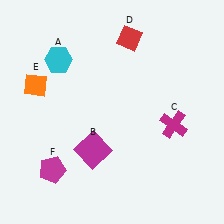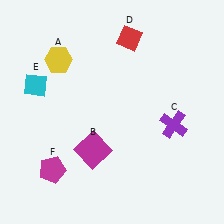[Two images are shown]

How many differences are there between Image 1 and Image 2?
There are 3 differences between the two images.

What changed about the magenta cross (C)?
In Image 1, C is magenta. In Image 2, it changed to purple.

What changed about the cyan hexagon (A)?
In Image 1, A is cyan. In Image 2, it changed to yellow.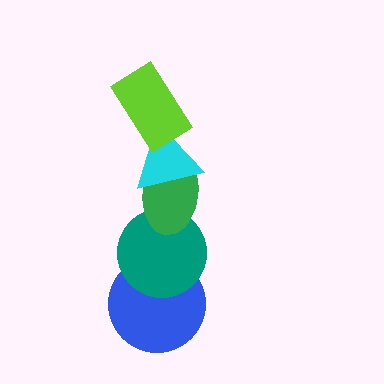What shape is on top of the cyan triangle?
The lime rectangle is on top of the cyan triangle.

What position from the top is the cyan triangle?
The cyan triangle is 2nd from the top.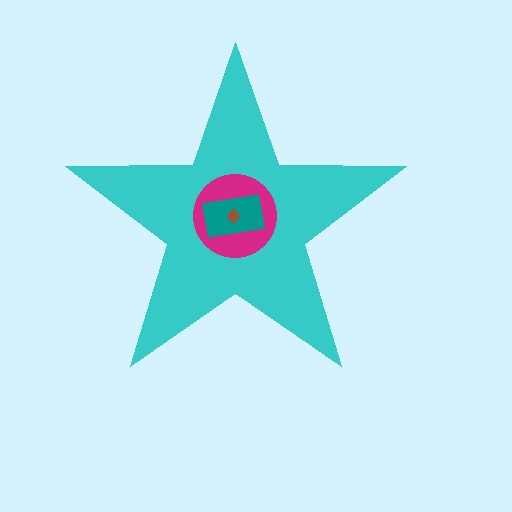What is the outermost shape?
The cyan star.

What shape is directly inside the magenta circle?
The teal rectangle.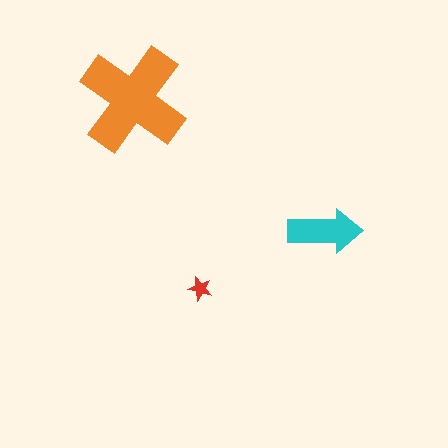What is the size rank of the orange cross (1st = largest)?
1st.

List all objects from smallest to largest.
The red star, the cyan arrow, the orange cross.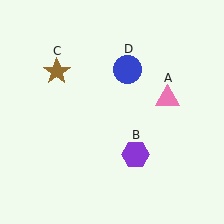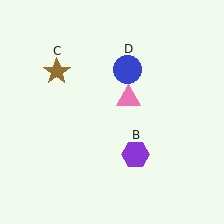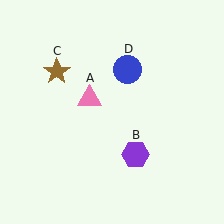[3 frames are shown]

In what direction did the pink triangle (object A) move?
The pink triangle (object A) moved left.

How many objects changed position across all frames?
1 object changed position: pink triangle (object A).